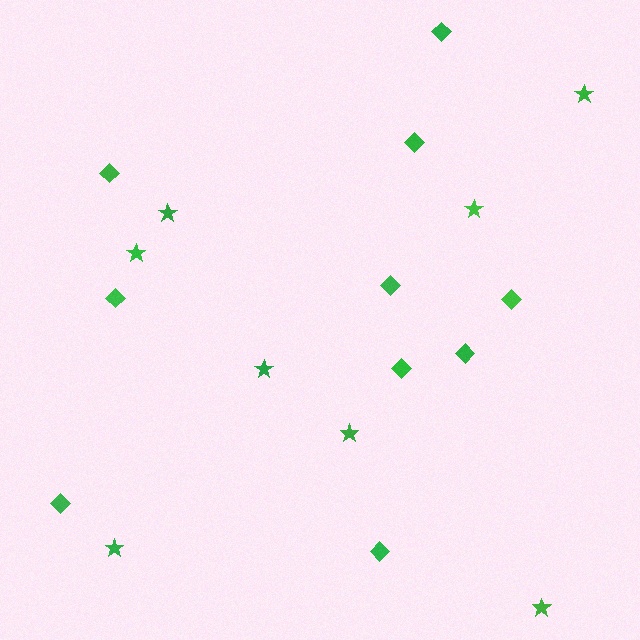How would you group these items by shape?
There are 2 groups: one group of diamonds (10) and one group of stars (8).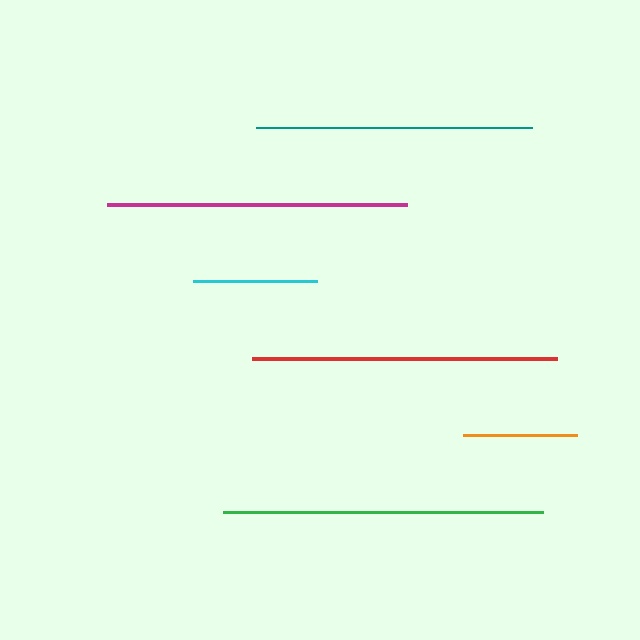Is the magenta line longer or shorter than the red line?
The red line is longer than the magenta line.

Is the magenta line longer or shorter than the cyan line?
The magenta line is longer than the cyan line.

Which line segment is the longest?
The green line is the longest at approximately 320 pixels.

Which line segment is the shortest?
The orange line is the shortest at approximately 114 pixels.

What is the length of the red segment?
The red segment is approximately 306 pixels long.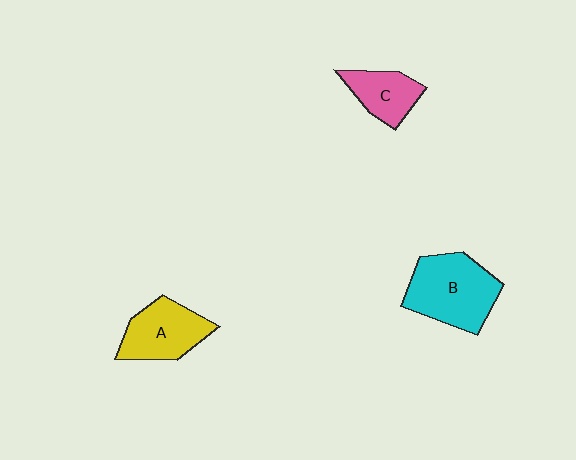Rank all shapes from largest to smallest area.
From largest to smallest: B (cyan), A (yellow), C (pink).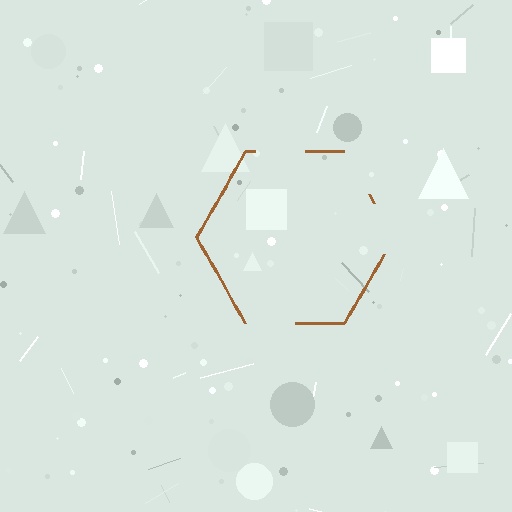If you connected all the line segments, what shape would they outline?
They would outline a hexagon.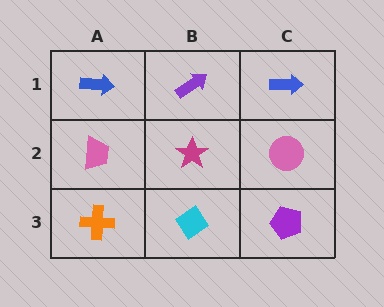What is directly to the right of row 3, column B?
A purple pentagon.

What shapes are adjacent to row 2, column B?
A purple arrow (row 1, column B), a cyan diamond (row 3, column B), a pink trapezoid (row 2, column A), a pink circle (row 2, column C).